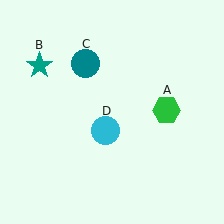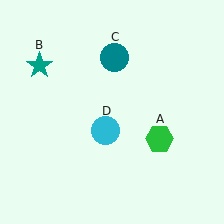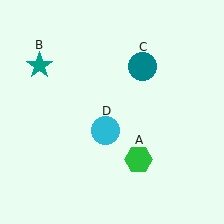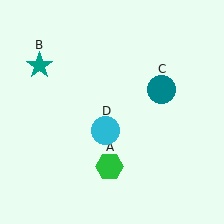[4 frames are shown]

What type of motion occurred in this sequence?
The green hexagon (object A), teal circle (object C) rotated clockwise around the center of the scene.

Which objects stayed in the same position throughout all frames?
Teal star (object B) and cyan circle (object D) remained stationary.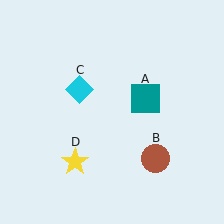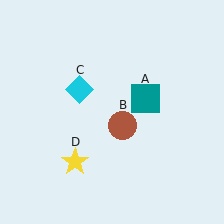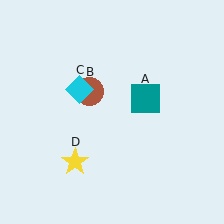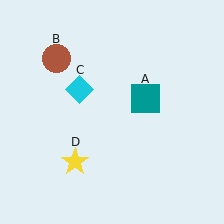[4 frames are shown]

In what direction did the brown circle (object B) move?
The brown circle (object B) moved up and to the left.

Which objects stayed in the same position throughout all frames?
Teal square (object A) and cyan diamond (object C) and yellow star (object D) remained stationary.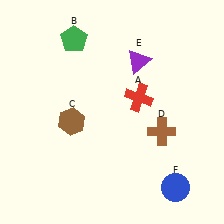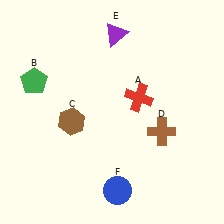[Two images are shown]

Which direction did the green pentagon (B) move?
The green pentagon (B) moved down.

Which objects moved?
The objects that moved are: the green pentagon (B), the purple triangle (E), the blue circle (F).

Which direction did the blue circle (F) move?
The blue circle (F) moved left.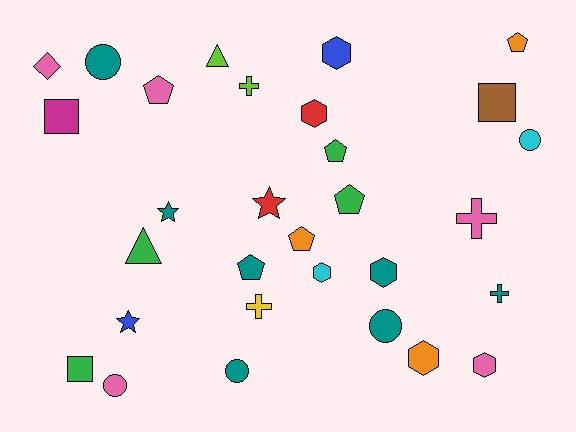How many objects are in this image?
There are 30 objects.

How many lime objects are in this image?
There are 2 lime objects.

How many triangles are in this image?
There are 2 triangles.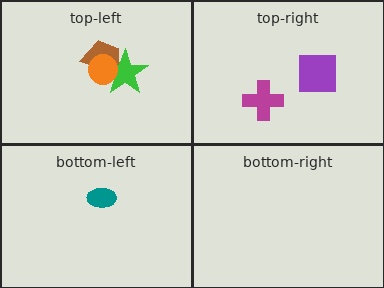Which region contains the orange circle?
The top-left region.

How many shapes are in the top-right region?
2.